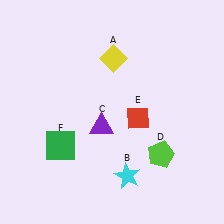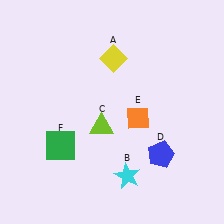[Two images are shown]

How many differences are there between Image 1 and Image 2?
There are 3 differences between the two images.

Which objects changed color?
C changed from purple to lime. D changed from lime to blue. E changed from red to orange.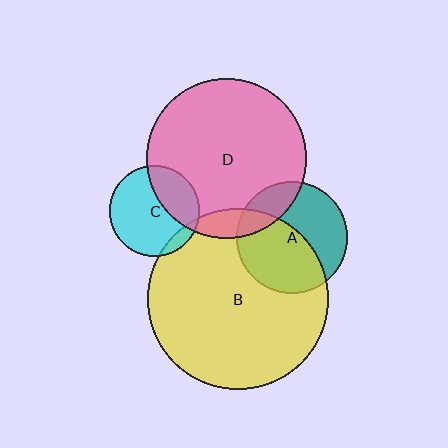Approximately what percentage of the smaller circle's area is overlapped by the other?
Approximately 20%.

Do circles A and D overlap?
Yes.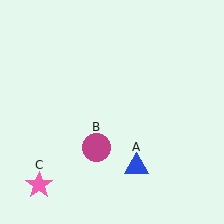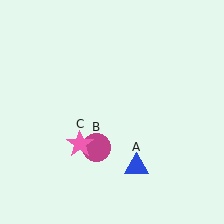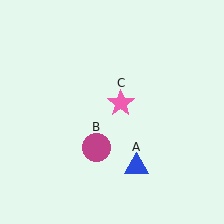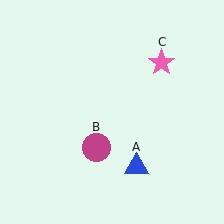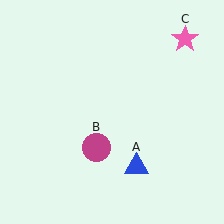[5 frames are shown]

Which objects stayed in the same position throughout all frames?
Blue triangle (object A) and magenta circle (object B) remained stationary.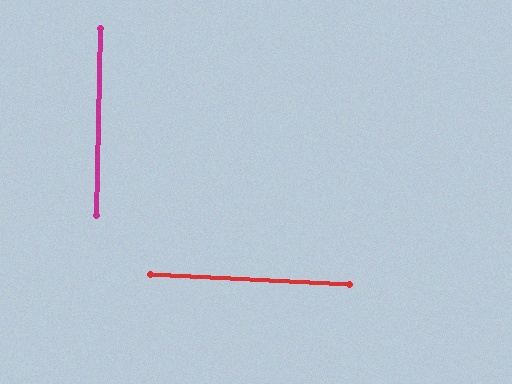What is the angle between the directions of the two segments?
Approximately 88 degrees.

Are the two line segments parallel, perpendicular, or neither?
Perpendicular — they meet at approximately 88°.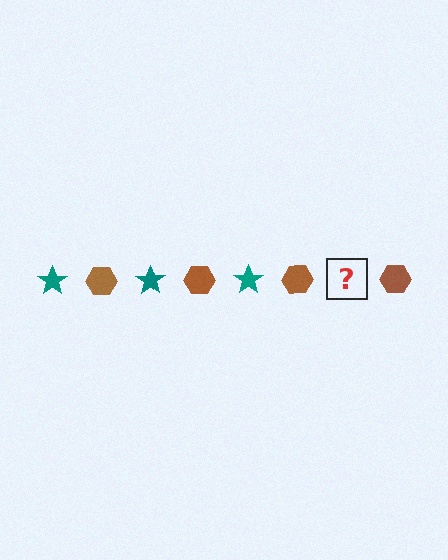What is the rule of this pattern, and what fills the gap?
The rule is that the pattern alternates between teal star and brown hexagon. The gap should be filled with a teal star.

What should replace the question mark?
The question mark should be replaced with a teal star.